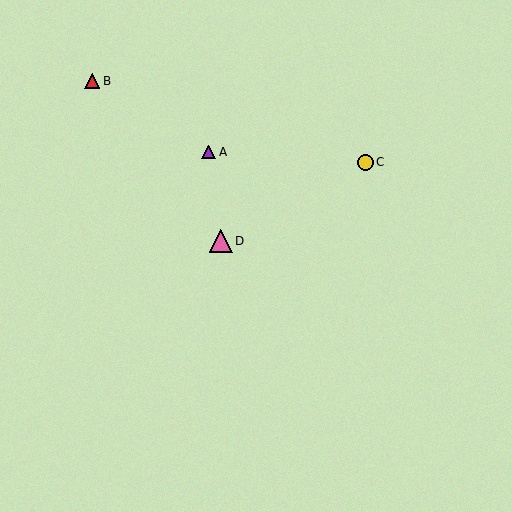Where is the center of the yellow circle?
The center of the yellow circle is at (365, 162).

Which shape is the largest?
The pink triangle (labeled D) is the largest.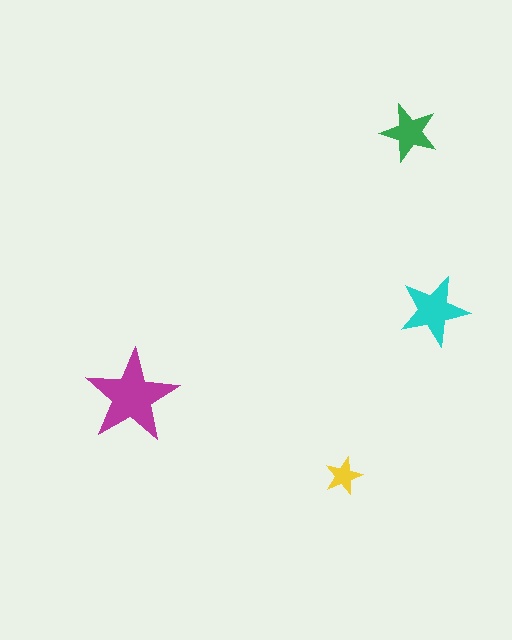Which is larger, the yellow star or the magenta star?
The magenta one.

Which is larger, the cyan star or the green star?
The cyan one.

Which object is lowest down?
The yellow star is bottommost.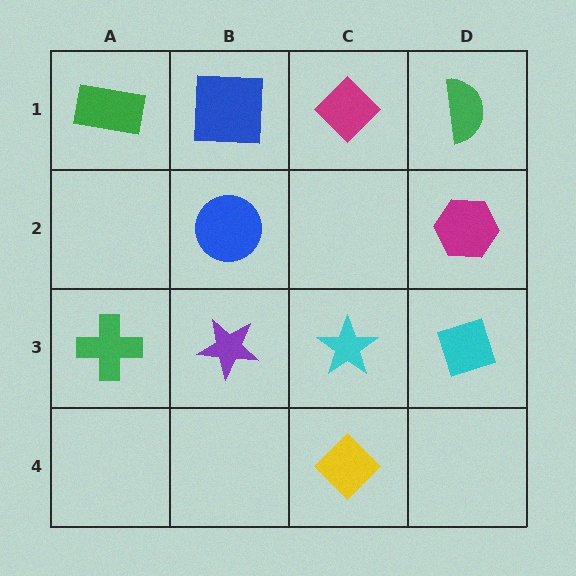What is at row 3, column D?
A cyan diamond.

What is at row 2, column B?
A blue circle.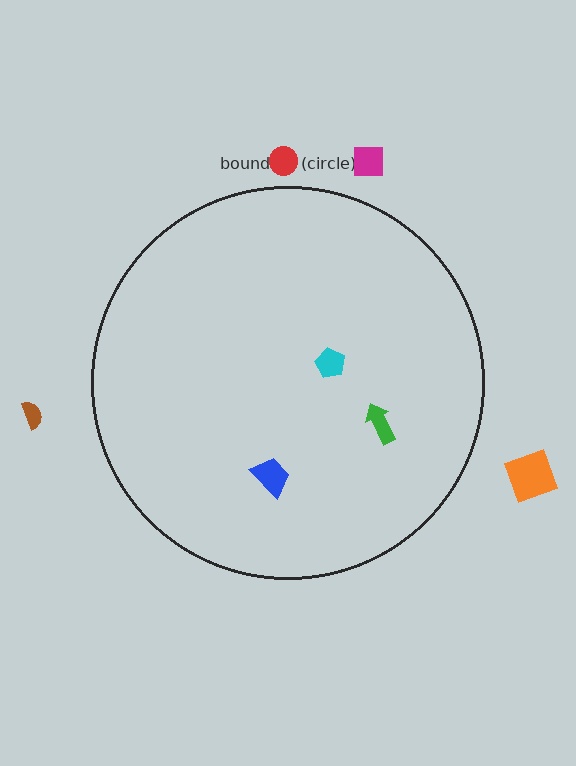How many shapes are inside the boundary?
3 inside, 4 outside.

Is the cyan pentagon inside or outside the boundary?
Inside.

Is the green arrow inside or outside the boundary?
Inside.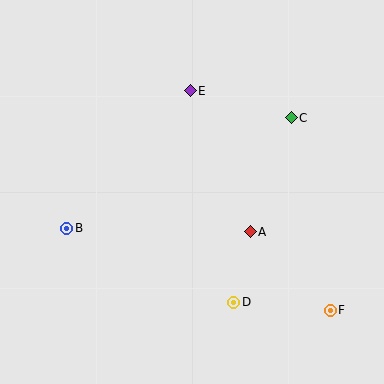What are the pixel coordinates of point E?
Point E is at (190, 91).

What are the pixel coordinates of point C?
Point C is at (291, 118).